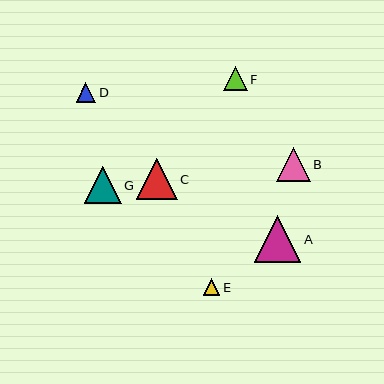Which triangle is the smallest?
Triangle E is the smallest with a size of approximately 17 pixels.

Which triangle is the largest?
Triangle A is the largest with a size of approximately 47 pixels.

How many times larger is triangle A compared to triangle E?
Triangle A is approximately 2.8 times the size of triangle E.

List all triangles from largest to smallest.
From largest to smallest: A, C, G, B, F, D, E.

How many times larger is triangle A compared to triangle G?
Triangle A is approximately 1.3 times the size of triangle G.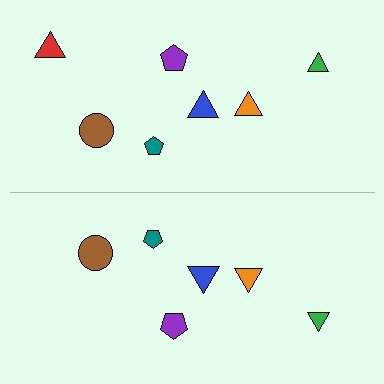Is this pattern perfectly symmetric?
No, the pattern is not perfectly symmetric. A red triangle is missing from the bottom side.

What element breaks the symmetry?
A red triangle is missing from the bottom side.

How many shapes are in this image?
There are 13 shapes in this image.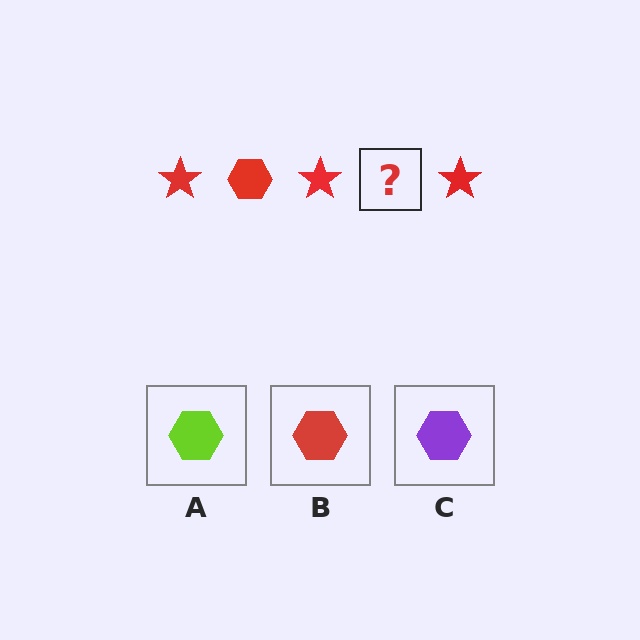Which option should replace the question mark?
Option B.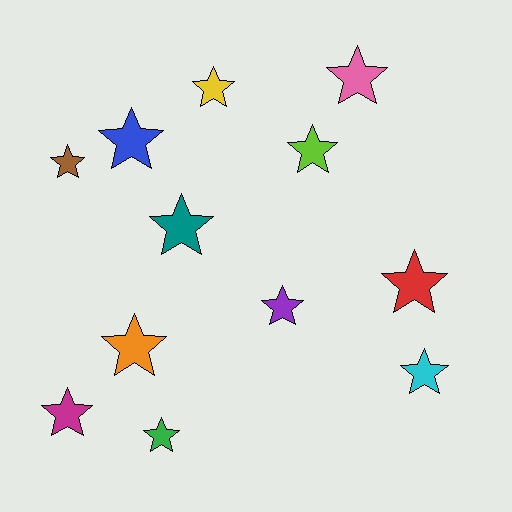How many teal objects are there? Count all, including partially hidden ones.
There is 1 teal object.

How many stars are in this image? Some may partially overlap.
There are 12 stars.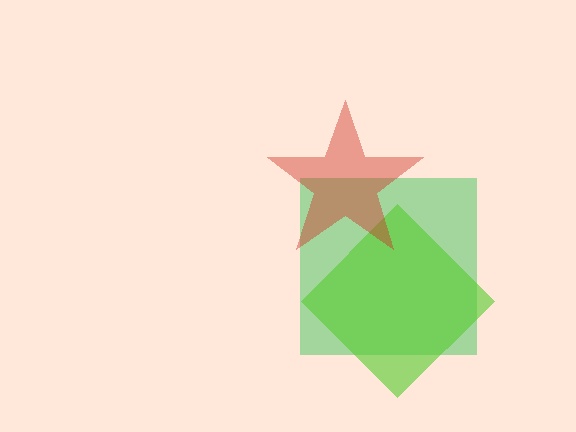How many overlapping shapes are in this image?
There are 3 overlapping shapes in the image.